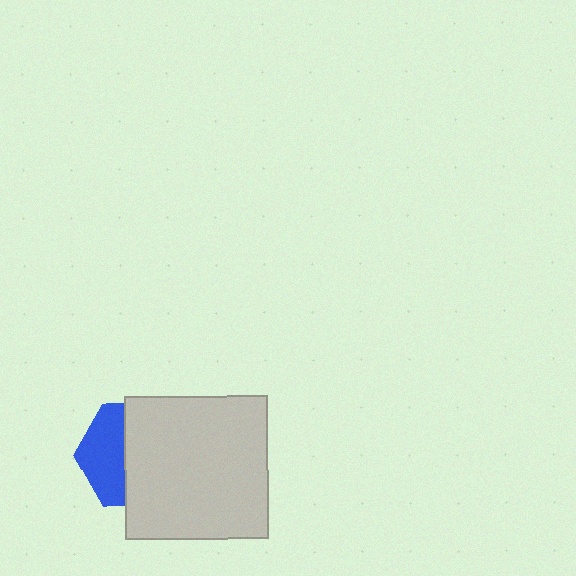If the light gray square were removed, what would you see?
You would see the complete blue hexagon.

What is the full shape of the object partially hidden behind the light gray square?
The partially hidden object is a blue hexagon.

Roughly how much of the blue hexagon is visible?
A small part of it is visible (roughly 41%).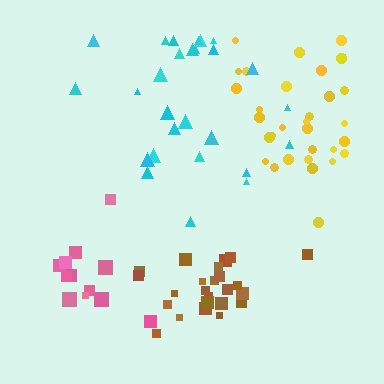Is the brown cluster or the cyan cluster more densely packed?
Brown.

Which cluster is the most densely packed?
Brown.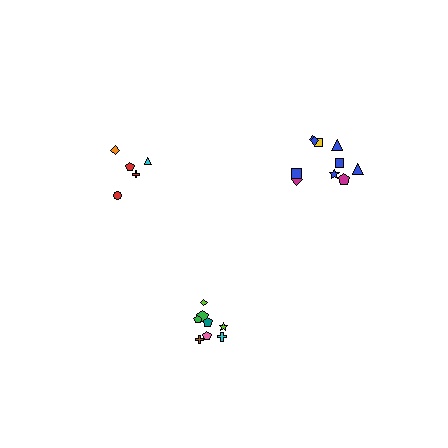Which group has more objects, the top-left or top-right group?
The top-right group.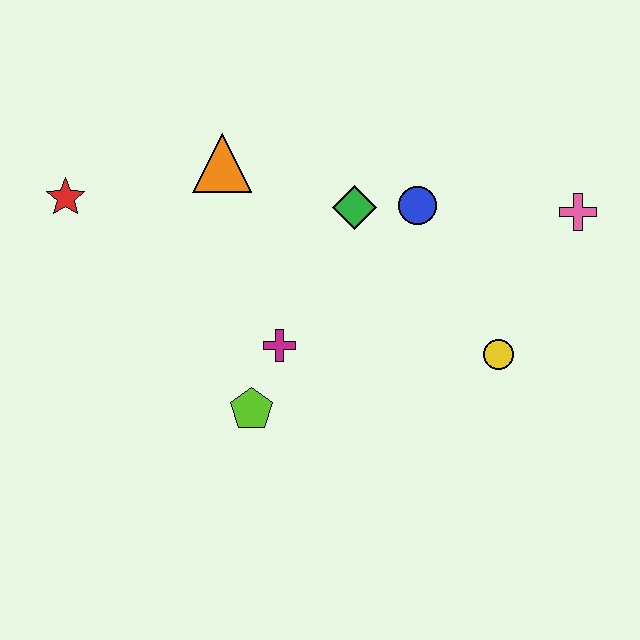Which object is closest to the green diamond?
The blue circle is closest to the green diamond.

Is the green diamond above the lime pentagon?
Yes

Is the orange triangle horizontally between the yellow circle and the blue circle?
No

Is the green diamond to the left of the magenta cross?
No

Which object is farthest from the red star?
The pink cross is farthest from the red star.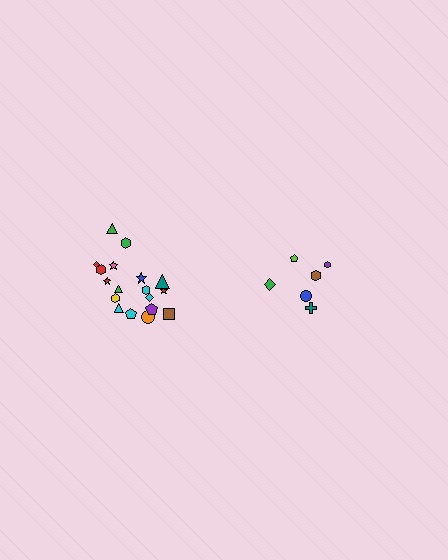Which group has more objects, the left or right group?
The left group.